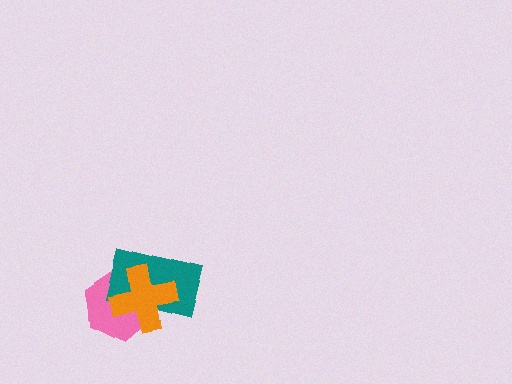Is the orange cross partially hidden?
No, no other shape covers it.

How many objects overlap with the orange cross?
2 objects overlap with the orange cross.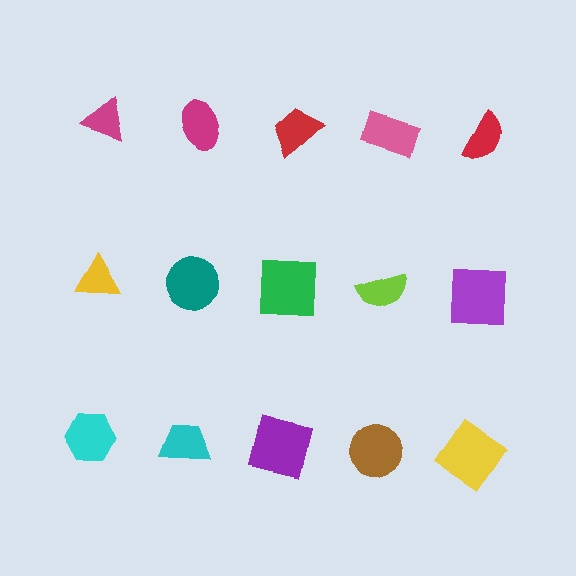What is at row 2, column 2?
A teal circle.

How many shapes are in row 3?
5 shapes.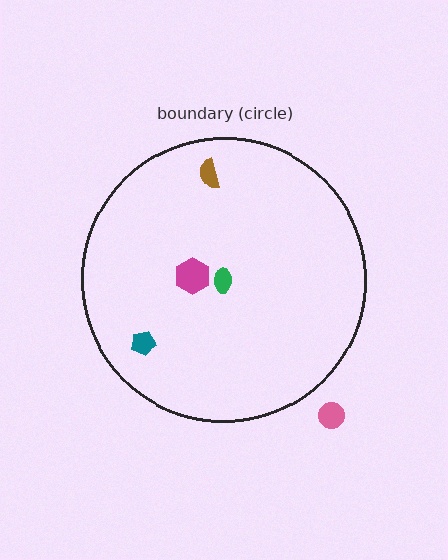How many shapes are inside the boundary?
4 inside, 1 outside.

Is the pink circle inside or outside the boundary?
Outside.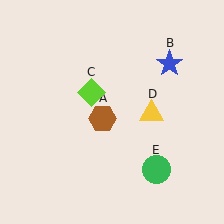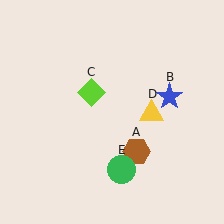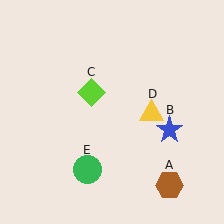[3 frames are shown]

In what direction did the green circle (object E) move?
The green circle (object E) moved left.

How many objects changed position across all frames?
3 objects changed position: brown hexagon (object A), blue star (object B), green circle (object E).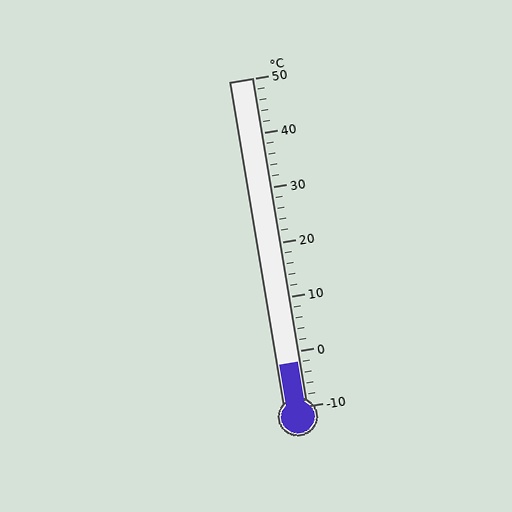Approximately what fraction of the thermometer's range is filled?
The thermometer is filled to approximately 15% of its range.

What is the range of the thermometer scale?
The thermometer scale ranges from -10°C to 50°C.